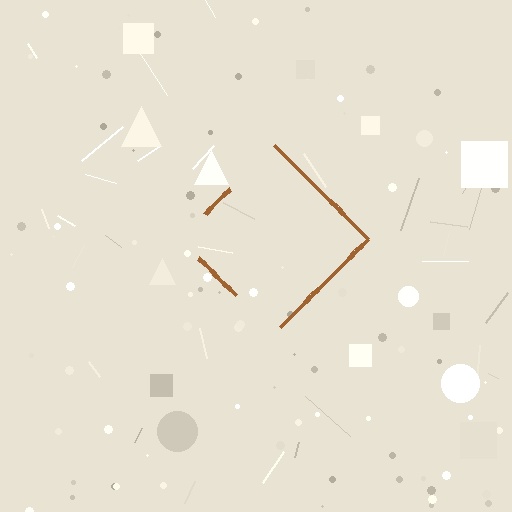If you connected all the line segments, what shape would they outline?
They would outline a diamond.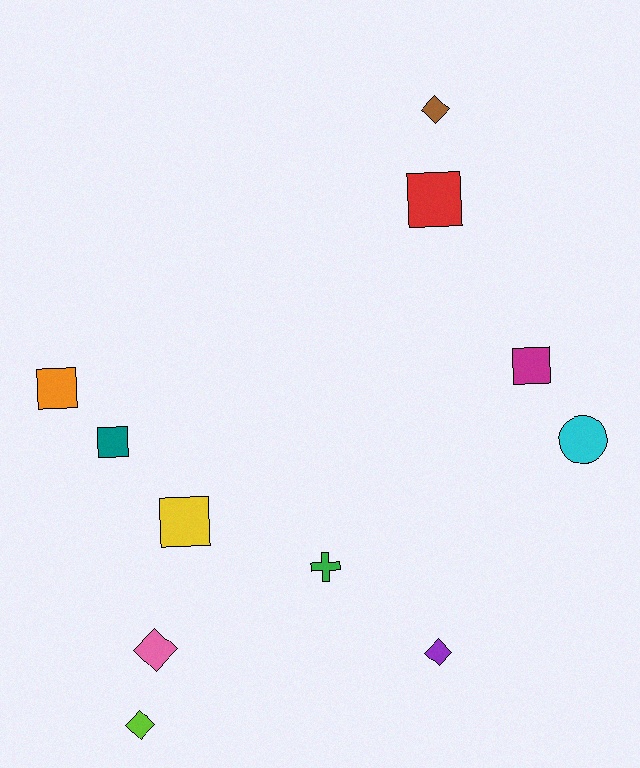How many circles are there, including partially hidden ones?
There is 1 circle.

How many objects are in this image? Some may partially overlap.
There are 11 objects.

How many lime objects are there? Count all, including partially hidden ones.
There is 1 lime object.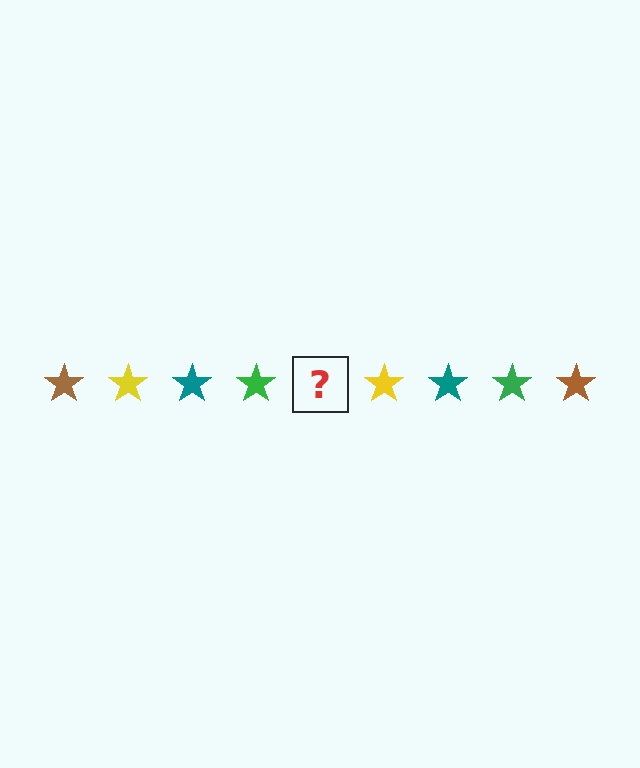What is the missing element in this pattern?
The missing element is a brown star.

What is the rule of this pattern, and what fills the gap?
The rule is that the pattern cycles through brown, yellow, teal, green stars. The gap should be filled with a brown star.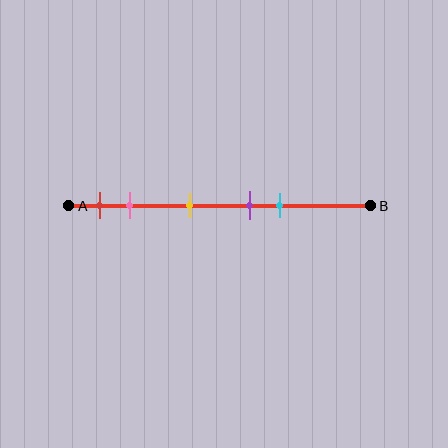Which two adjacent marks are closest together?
The purple and cyan marks are the closest adjacent pair.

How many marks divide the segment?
There are 5 marks dividing the segment.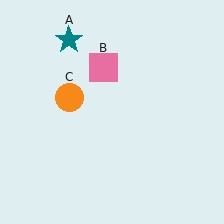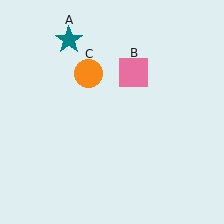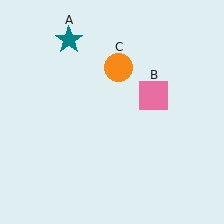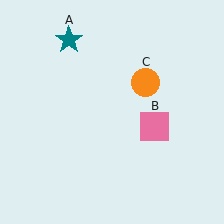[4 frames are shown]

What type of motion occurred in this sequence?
The pink square (object B), orange circle (object C) rotated clockwise around the center of the scene.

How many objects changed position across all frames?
2 objects changed position: pink square (object B), orange circle (object C).